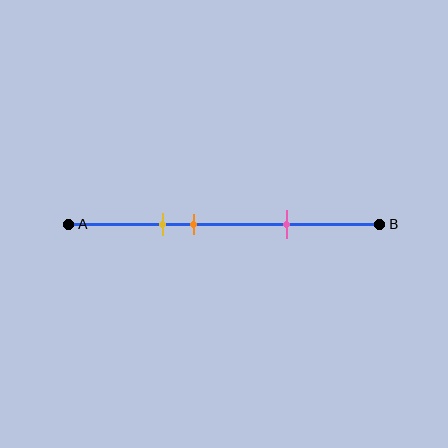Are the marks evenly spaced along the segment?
No, the marks are not evenly spaced.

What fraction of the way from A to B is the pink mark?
The pink mark is approximately 70% (0.7) of the way from A to B.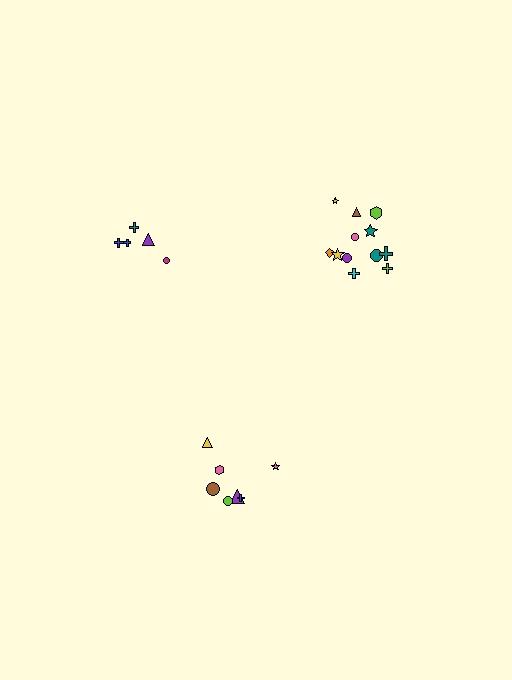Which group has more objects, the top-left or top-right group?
The top-right group.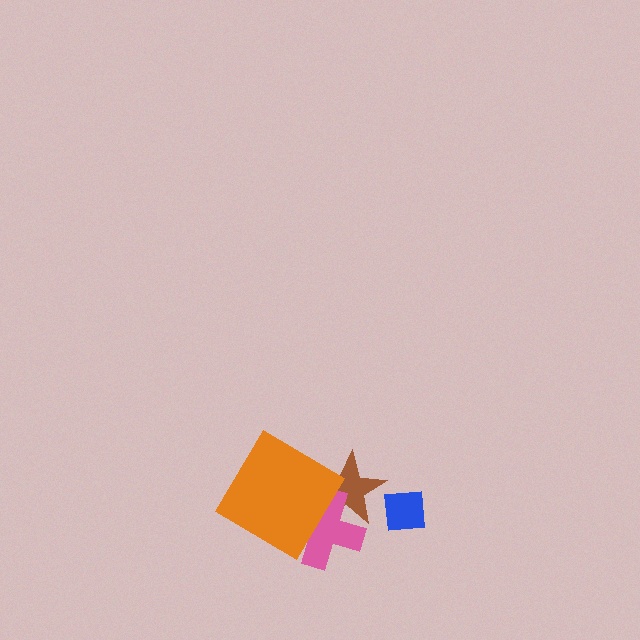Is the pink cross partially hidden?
Yes, it is partially covered by another shape.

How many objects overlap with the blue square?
0 objects overlap with the blue square.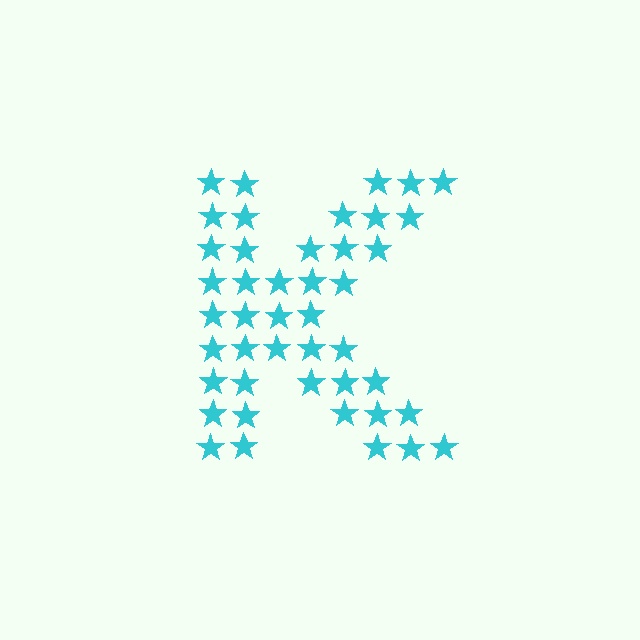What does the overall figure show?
The overall figure shows the letter K.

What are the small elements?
The small elements are stars.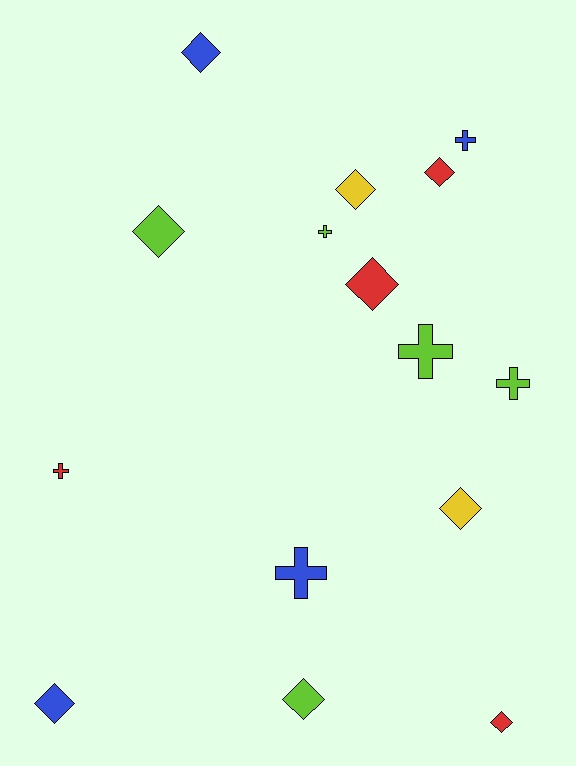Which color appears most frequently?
Lime, with 5 objects.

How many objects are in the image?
There are 15 objects.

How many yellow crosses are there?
There are no yellow crosses.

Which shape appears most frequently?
Diamond, with 9 objects.